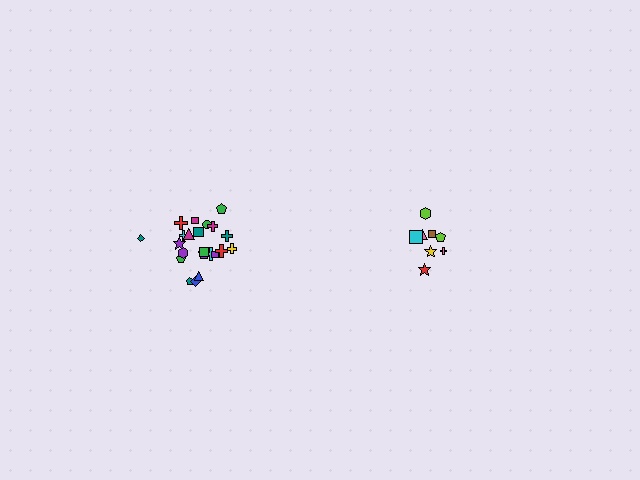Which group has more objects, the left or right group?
The left group.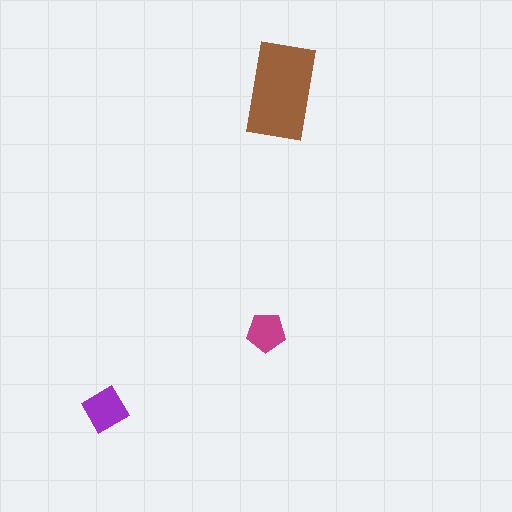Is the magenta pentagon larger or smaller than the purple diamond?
Smaller.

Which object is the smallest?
The magenta pentagon.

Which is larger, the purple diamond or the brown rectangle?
The brown rectangle.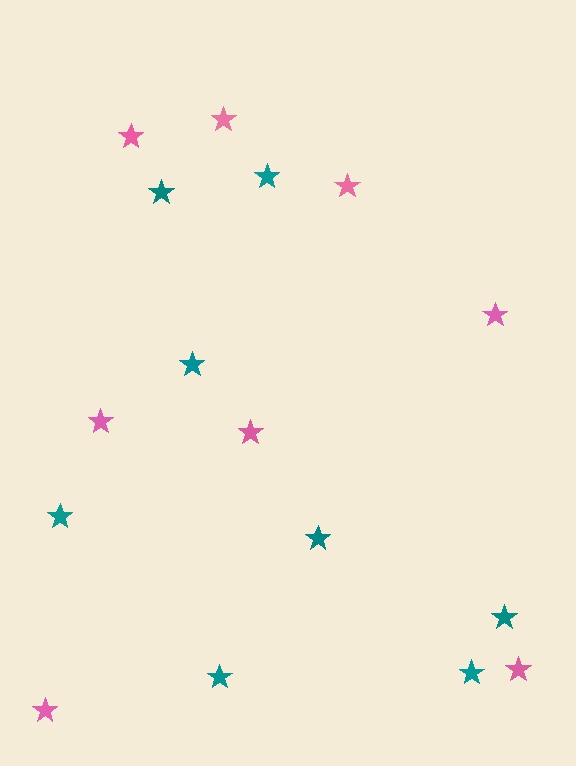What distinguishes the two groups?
There are 2 groups: one group of teal stars (8) and one group of pink stars (8).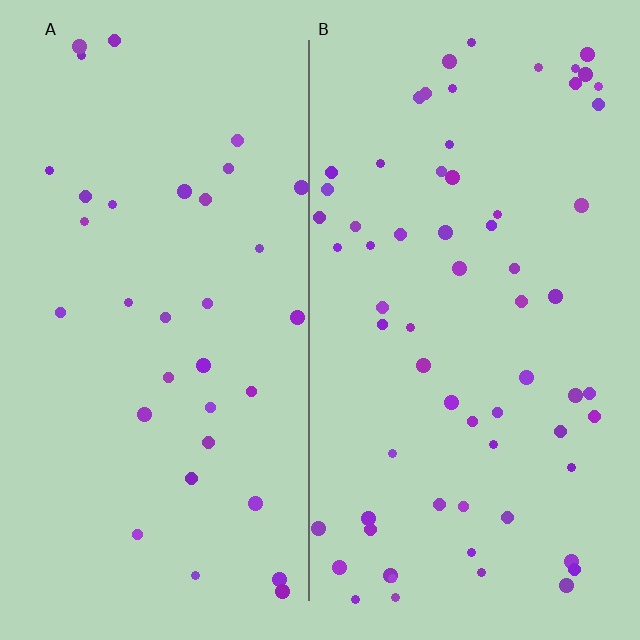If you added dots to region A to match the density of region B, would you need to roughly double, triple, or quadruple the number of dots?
Approximately double.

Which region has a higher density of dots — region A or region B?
B (the right).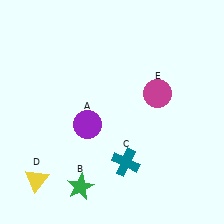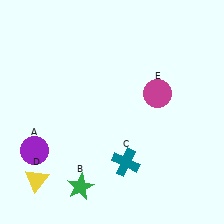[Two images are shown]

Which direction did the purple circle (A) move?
The purple circle (A) moved left.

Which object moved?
The purple circle (A) moved left.